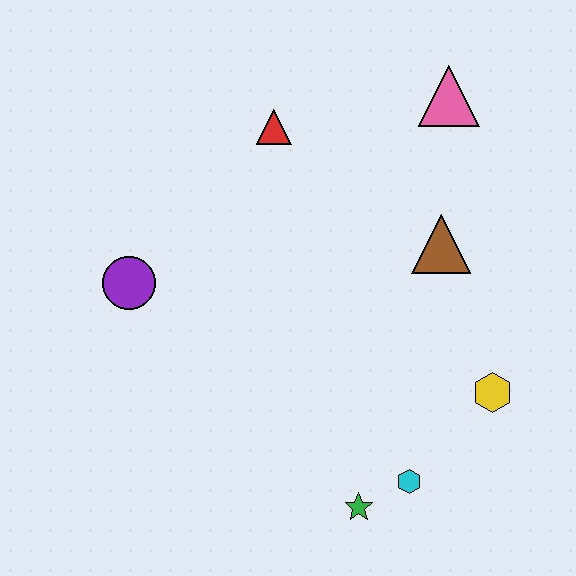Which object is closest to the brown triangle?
The pink triangle is closest to the brown triangle.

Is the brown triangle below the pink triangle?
Yes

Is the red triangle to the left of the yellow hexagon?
Yes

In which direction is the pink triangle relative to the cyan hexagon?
The pink triangle is above the cyan hexagon.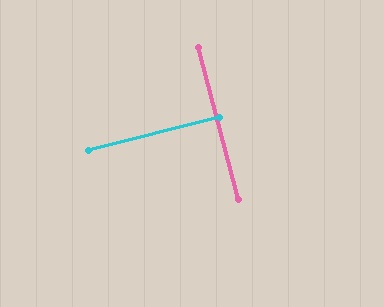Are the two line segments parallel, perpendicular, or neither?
Perpendicular — they meet at approximately 90°.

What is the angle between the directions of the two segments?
Approximately 90 degrees.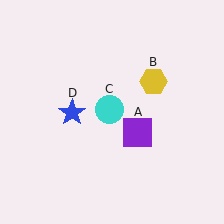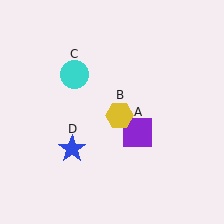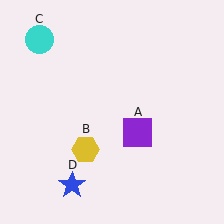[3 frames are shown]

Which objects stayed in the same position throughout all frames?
Purple square (object A) remained stationary.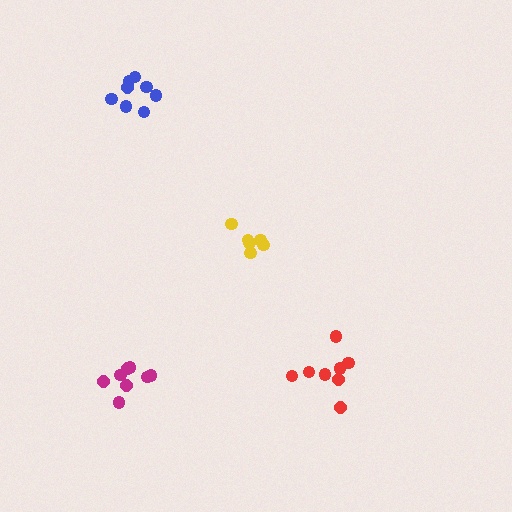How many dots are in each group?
Group 1: 8 dots, Group 2: 8 dots, Group 3: 9 dots, Group 4: 6 dots (31 total).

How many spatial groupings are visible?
There are 4 spatial groupings.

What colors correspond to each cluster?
The clusters are colored: red, blue, magenta, yellow.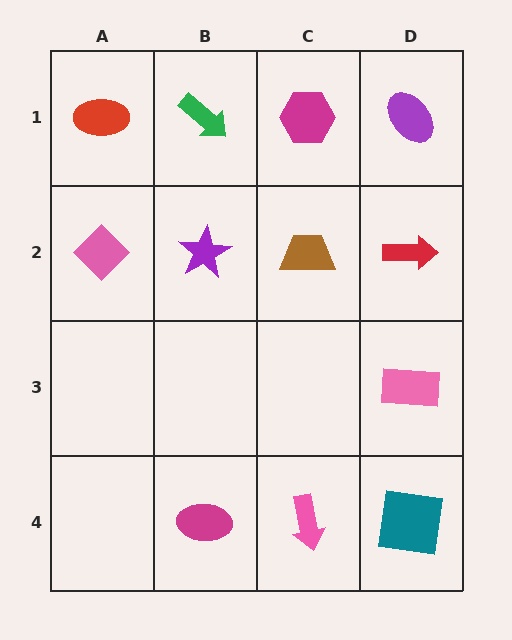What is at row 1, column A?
A red ellipse.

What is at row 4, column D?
A teal square.